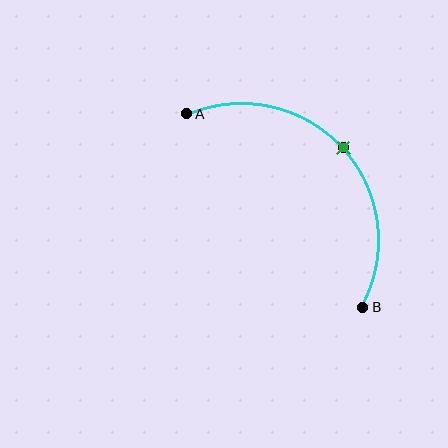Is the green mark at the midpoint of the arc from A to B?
Yes. The green mark lies on the arc at equal arc-length from both A and B — it is the arc midpoint.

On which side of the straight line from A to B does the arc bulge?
The arc bulges above and to the right of the straight line connecting A and B.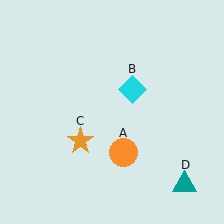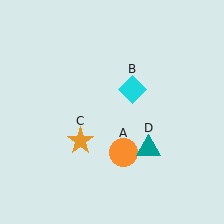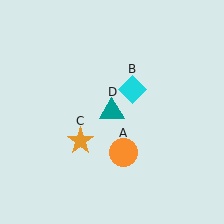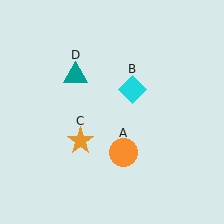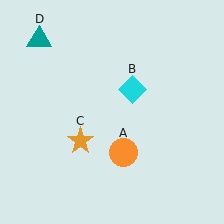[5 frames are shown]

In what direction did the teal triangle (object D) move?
The teal triangle (object D) moved up and to the left.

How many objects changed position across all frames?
1 object changed position: teal triangle (object D).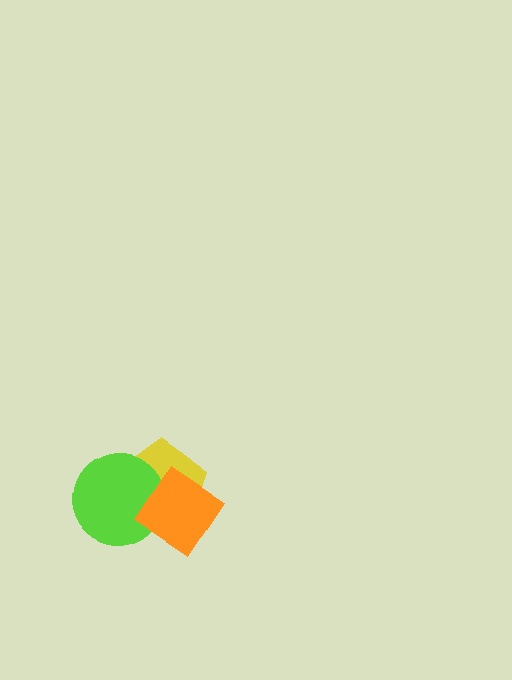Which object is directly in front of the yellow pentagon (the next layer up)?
The lime circle is directly in front of the yellow pentagon.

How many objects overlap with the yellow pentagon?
2 objects overlap with the yellow pentagon.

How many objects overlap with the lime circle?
2 objects overlap with the lime circle.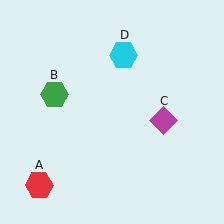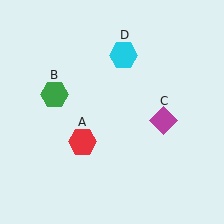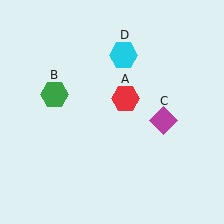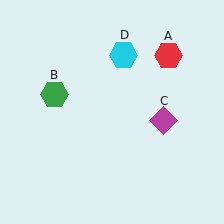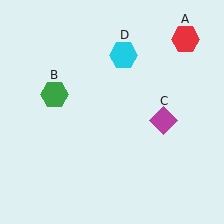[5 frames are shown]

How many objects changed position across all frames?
1 object changed position: red hexagon (object A).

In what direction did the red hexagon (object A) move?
The red hexagon (object A) moved up and to the right.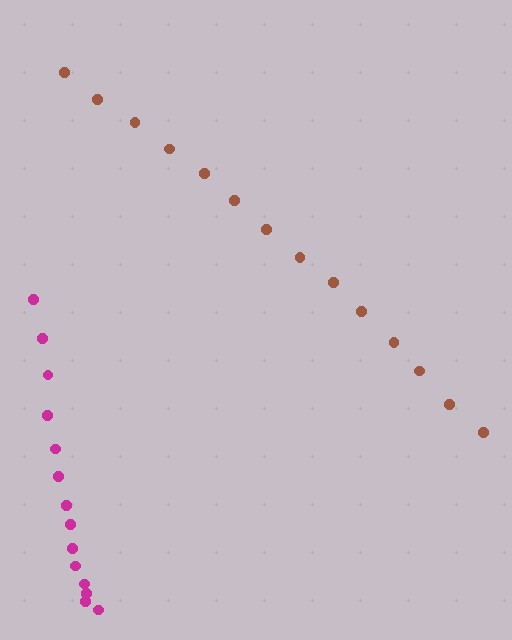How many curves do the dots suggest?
There are 2 distinct paths.